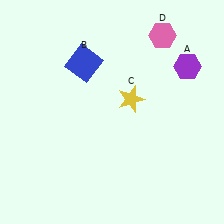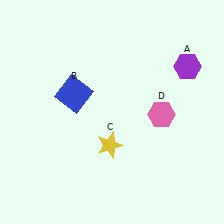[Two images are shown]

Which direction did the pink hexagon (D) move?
The pink hexagon (D) moved down.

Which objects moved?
The objects that moved are: the blue square (B), the yellow star (C), the pink hexagon (D).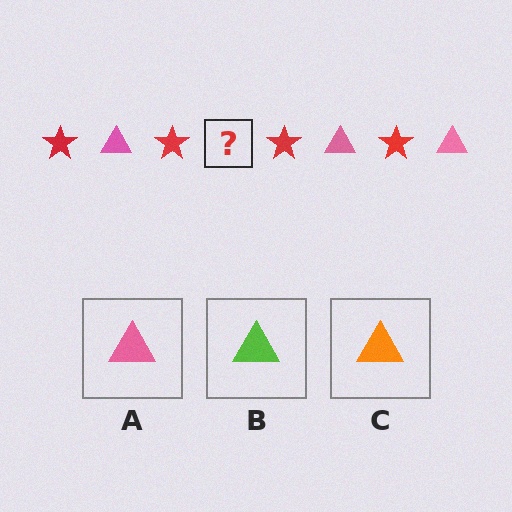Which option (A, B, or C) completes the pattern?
A.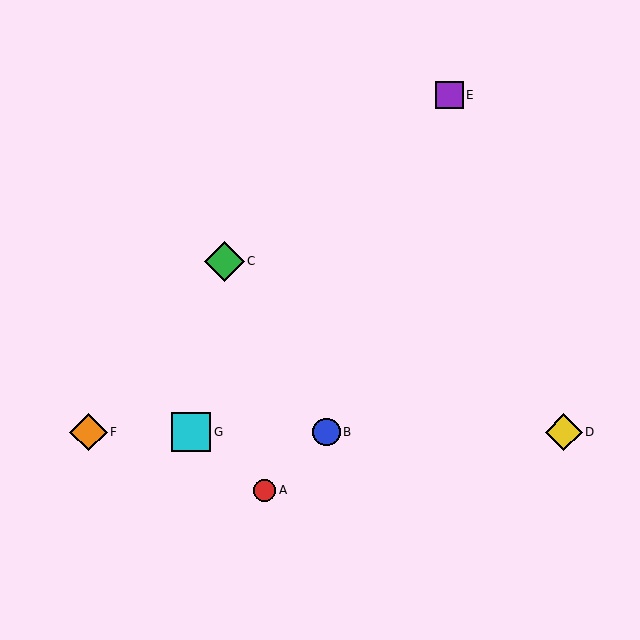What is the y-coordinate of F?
Object F is at y≈432.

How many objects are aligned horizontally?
4 objects (B, D, F, G) are aligned horizontally.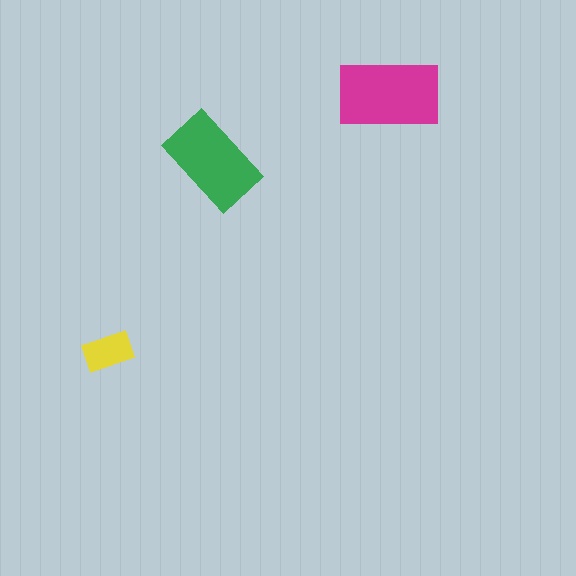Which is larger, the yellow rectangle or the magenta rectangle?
The magenta one.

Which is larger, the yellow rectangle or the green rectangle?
The green one.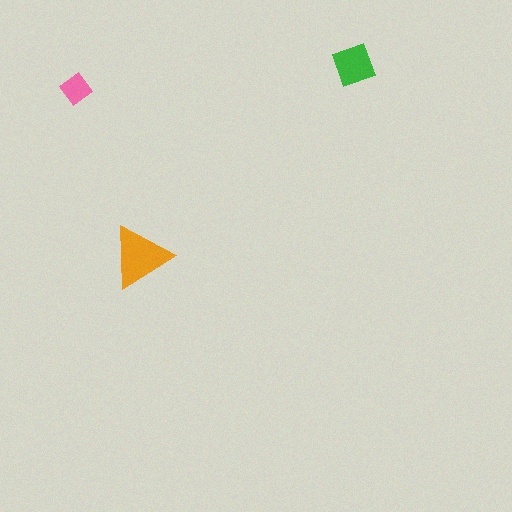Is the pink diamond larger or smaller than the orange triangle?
Smaller.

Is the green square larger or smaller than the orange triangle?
Smaller.